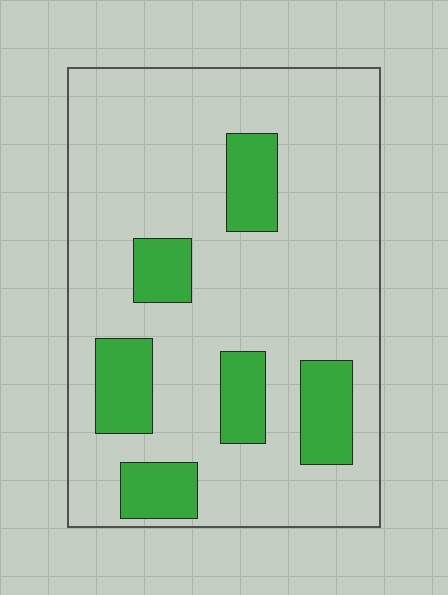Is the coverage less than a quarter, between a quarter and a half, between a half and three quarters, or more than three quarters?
Less than a quarter.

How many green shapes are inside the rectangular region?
6.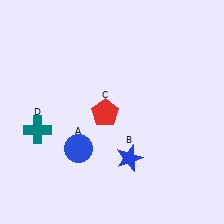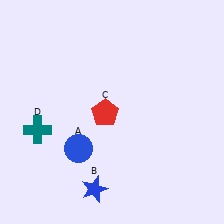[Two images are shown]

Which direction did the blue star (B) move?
The blue star (B) moved left.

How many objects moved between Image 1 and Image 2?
1 object moved between the two images.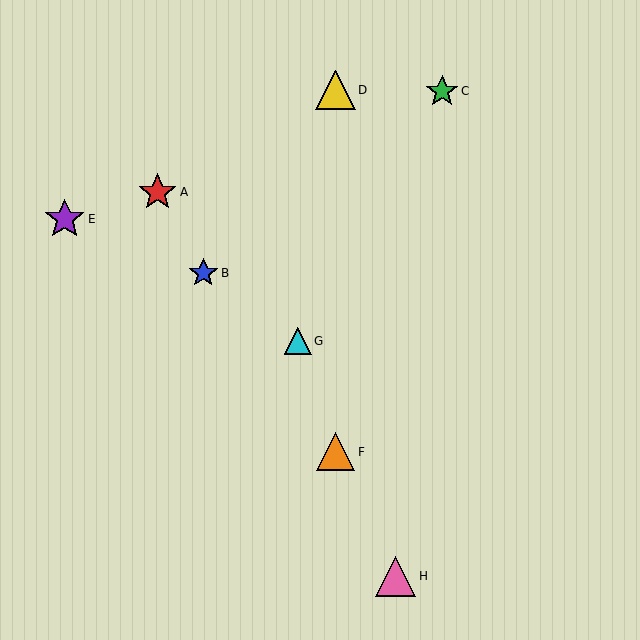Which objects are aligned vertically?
Objects D, F are aligned vertically.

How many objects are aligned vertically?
2 objects (D, F) are aligned vertically.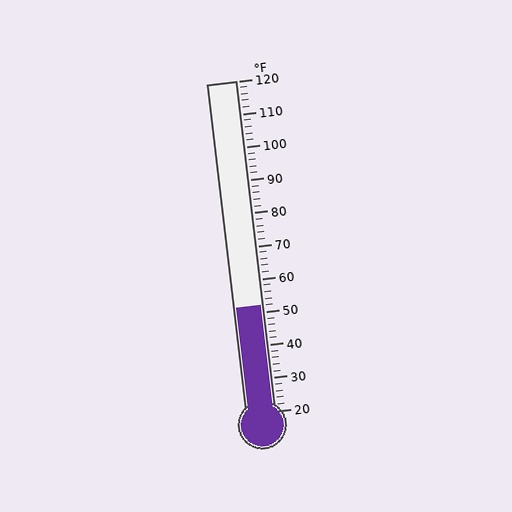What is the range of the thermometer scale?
The thermometer scale ranges from 20°F to 120°F.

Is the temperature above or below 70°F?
The temperature is below 70°F.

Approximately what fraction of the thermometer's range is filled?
The thermometer is filled to approximately 30% of its range.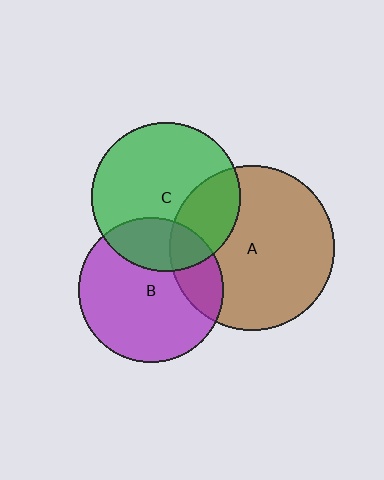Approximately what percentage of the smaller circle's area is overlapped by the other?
Approximately 30%.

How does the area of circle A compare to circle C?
Approximately 1.2 times.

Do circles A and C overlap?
Yes.